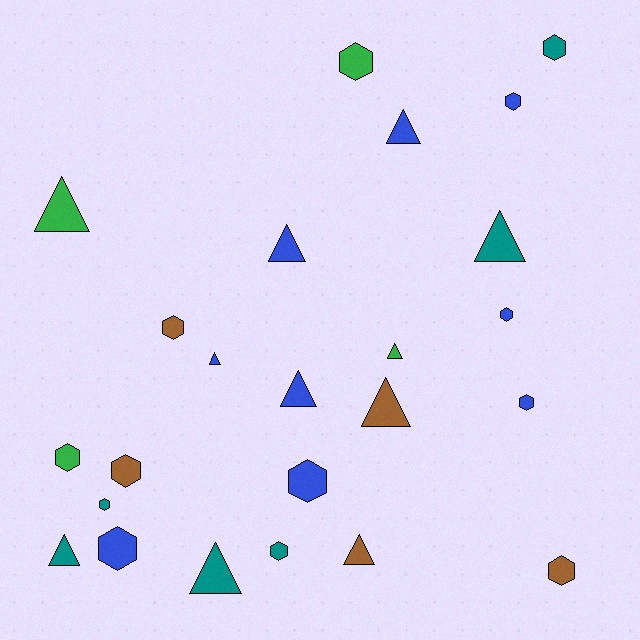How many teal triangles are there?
There are 3 teal triangles.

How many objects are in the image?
There are 24 objects.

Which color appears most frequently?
Blue, with 9 objects.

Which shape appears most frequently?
Hexagon, with 13 objects.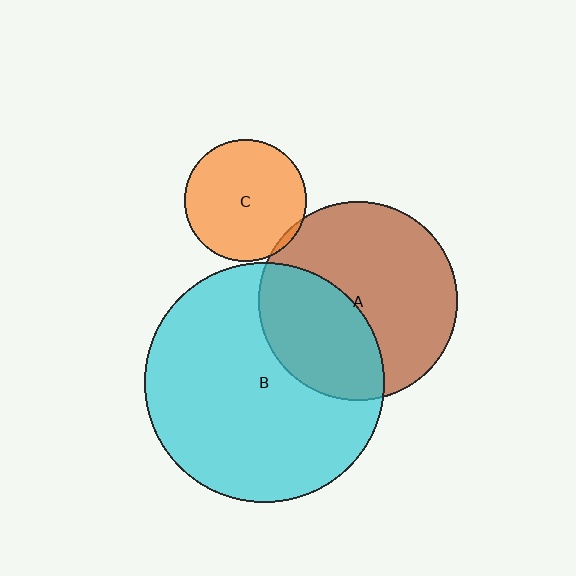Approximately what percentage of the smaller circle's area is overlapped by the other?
Approximately 40%.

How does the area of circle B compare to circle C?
Approximately 3.9 times.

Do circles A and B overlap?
Yes.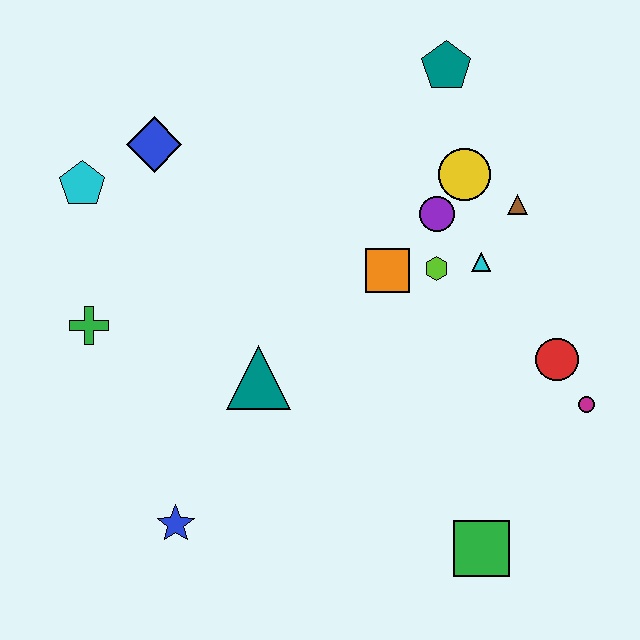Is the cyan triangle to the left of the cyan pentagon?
No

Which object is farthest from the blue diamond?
The green square is farthest from the blue diamond.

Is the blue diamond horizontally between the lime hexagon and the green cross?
Yes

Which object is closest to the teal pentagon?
The yellow circle is closest to the teal pentagon.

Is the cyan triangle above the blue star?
Yes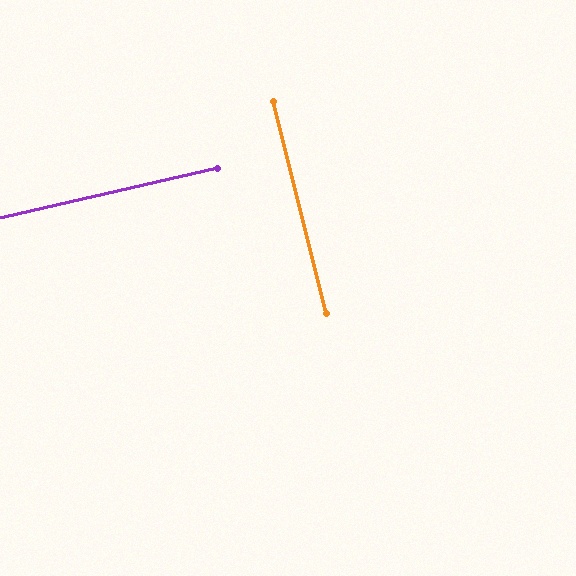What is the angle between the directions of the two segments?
Approximately 89 degrees.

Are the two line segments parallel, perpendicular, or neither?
Perpendicular — they meet at approximately 89°.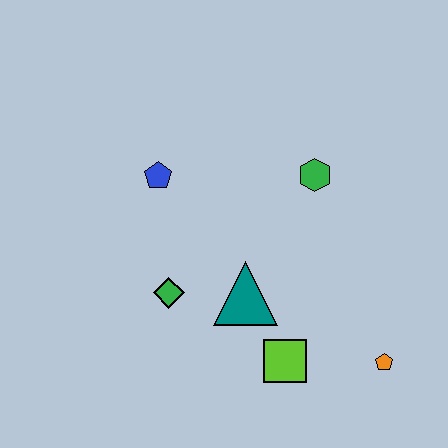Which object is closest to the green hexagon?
The teal triangle is closest to the green hexagon.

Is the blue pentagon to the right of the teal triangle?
No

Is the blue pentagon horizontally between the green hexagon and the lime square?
No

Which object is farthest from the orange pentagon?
The blue pentagon is farthest from the orange pentagon.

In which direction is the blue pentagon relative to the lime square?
The blue pentagon is above the lime square.